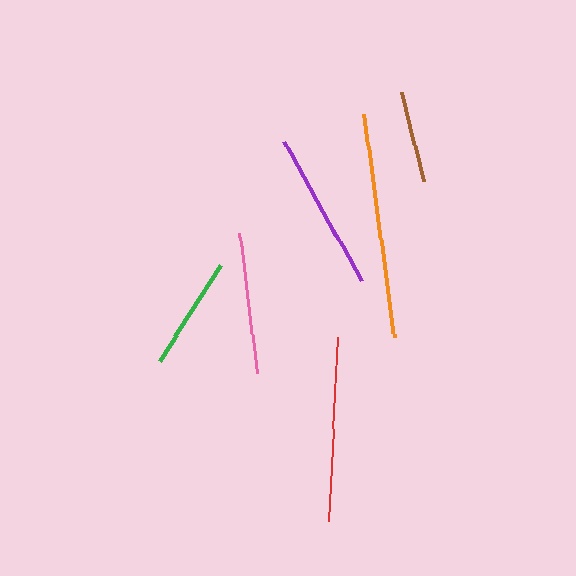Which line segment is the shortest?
The brown line is the shortest at approximately 91 pixels.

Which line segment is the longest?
The orange line is the longest at approximately 225 pixels.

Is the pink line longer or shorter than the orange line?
The orange line is longer than the pink line.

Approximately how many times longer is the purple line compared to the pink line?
The purple line is approximately 1.1 times the length of the pink line.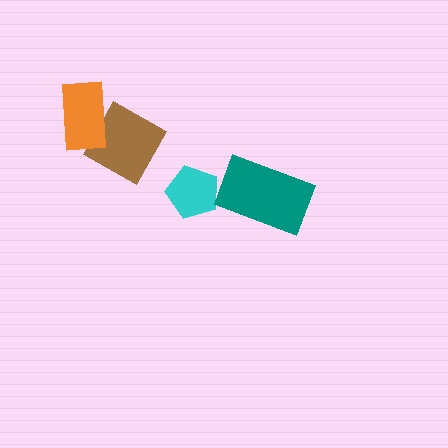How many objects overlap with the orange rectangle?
1 object overlaps with the orange rectangle.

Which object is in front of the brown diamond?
The orange rectangle is in front of the brown diamond.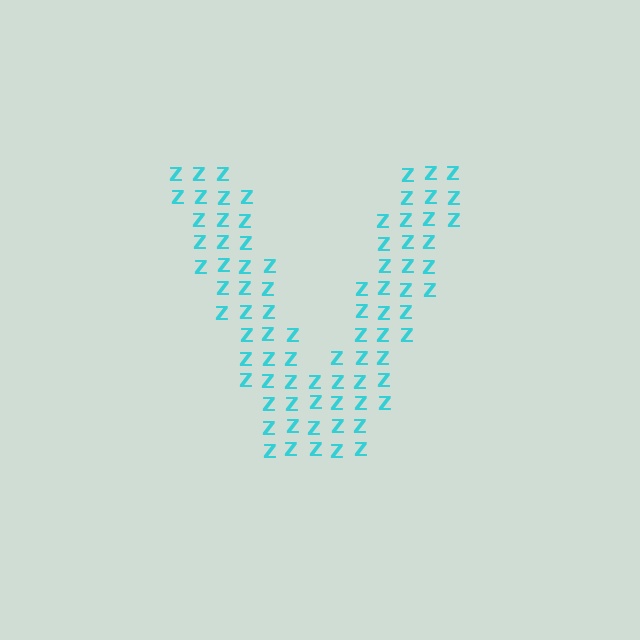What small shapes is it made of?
It is made of small letter Z's.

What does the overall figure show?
The overall figure shows the letter V.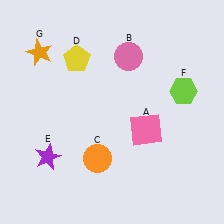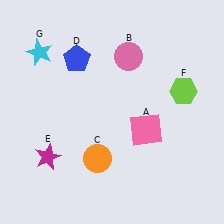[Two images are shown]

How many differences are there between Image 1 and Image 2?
There are 3 differences between the two images.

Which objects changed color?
D changed from yellow to blue. E changed from purple to magenta. G changed from orange to cyan.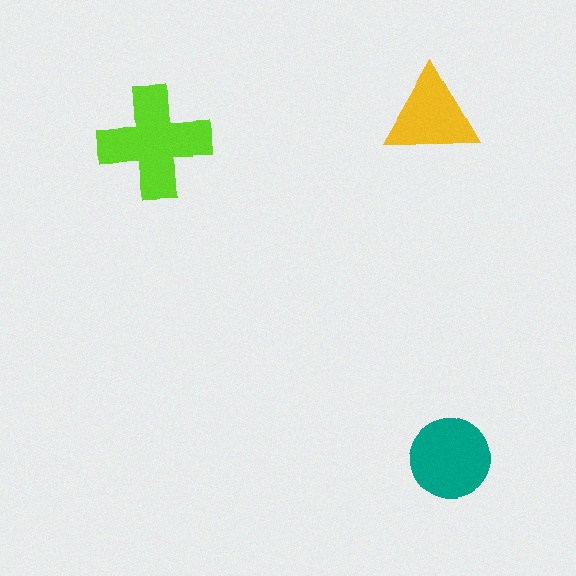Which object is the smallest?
The yellow triangle.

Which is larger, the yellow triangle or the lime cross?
The lime cross.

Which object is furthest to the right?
The teal circle is rightmost.